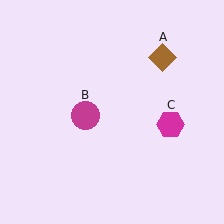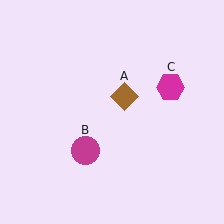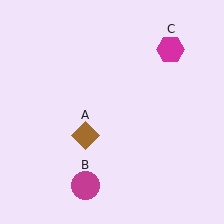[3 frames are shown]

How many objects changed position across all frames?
3 objects changed position: brown diamond (object A), magenta circle (object B), magenta hexagon (object C).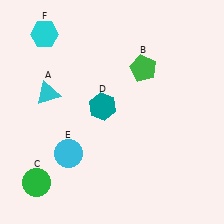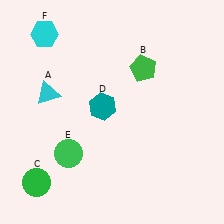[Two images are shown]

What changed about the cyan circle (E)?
In Image 1, E is cyan. In Image 2, it changed to green.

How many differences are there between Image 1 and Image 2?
There is 1 difference between the two images.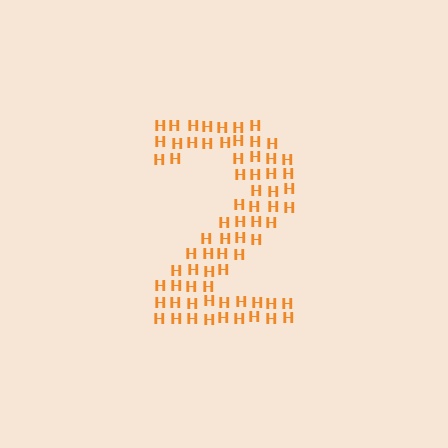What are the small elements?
The small elements are letter H's.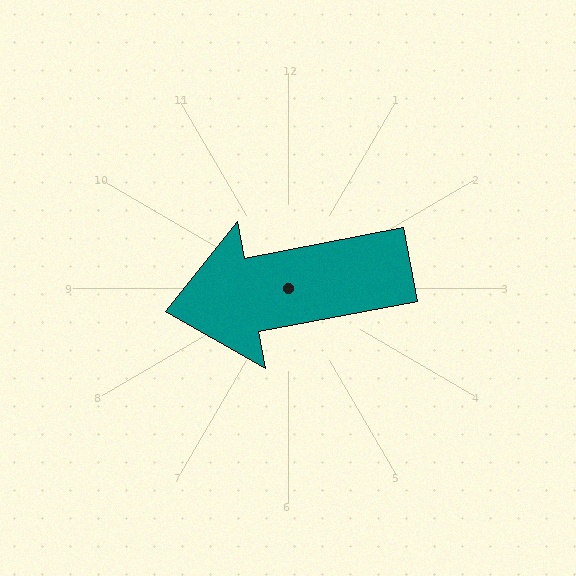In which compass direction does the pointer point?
West.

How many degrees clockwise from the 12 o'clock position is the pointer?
Approximately 259 degrees.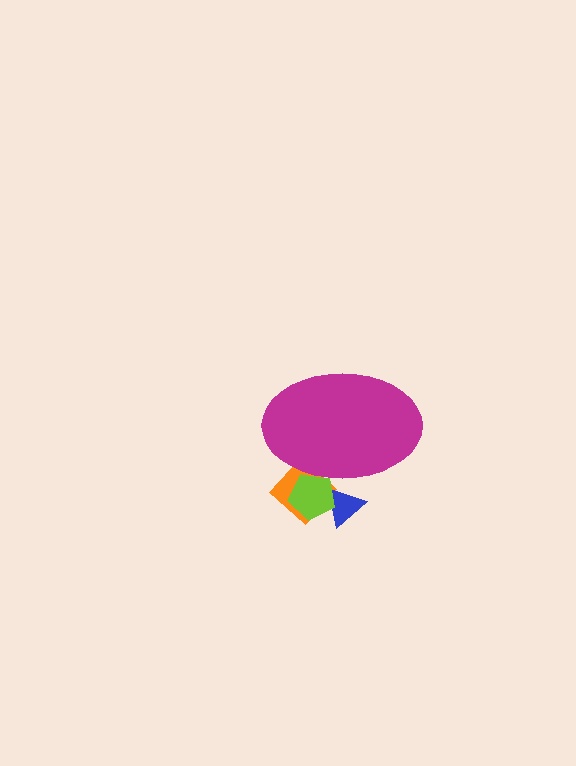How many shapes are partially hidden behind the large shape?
3 shapes are partially hidden.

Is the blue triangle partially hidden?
Yes, the blue triangle is partially hidden behind the magenta ellipse.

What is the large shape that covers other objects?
A magenta ellipse.